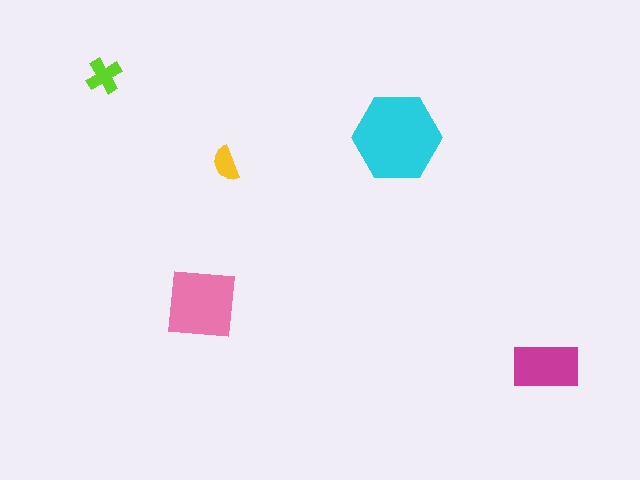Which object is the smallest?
The yellow semicircle.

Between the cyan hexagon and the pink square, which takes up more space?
The cyan hexagon.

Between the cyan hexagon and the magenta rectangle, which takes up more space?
The cyan hexagon.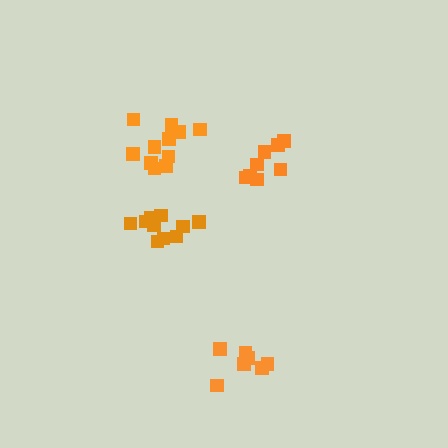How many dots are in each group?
Group 1: 7 dots, Group 2: 8 dots, Group 3: 10 dots, Group 4: 11 dots (36 total).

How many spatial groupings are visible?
There are 4 spatial groupings.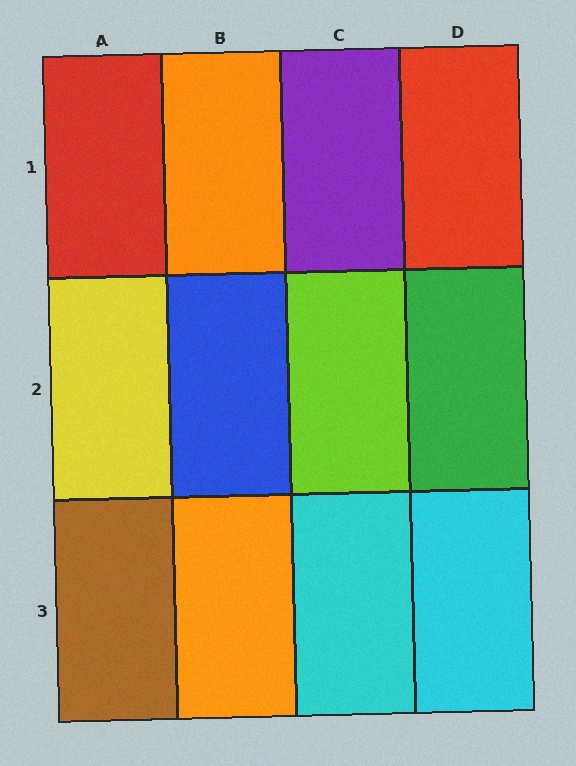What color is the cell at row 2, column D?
Green.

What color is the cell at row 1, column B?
Orange.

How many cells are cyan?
2 cells are cyan.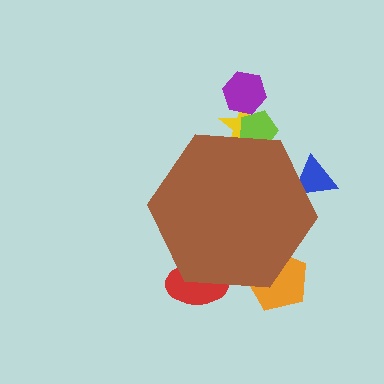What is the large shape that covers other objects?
A brown hexagon.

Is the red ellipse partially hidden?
Yes, the red ellipse is partially hidden behind the brown hexagon.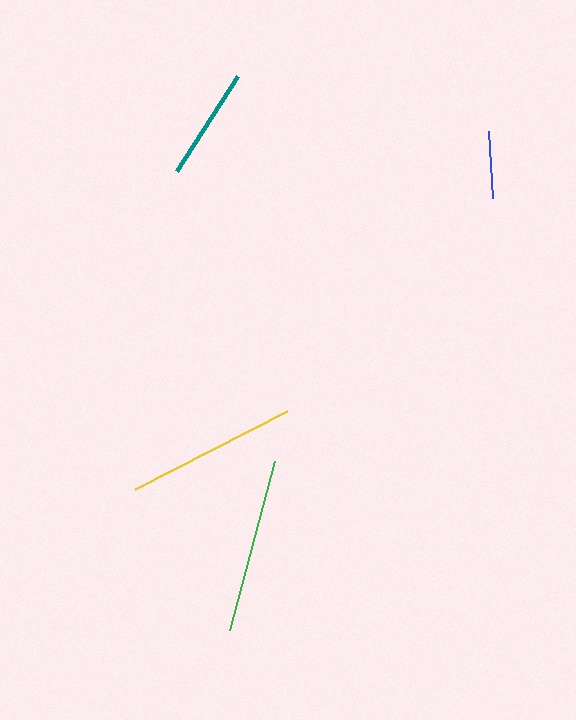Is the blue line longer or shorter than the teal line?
The teal line is longer than the blue line.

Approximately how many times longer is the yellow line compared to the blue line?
The yellow line is approximately 2.6 times the length of the blue line.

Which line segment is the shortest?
The blue line is the shortest at approximately 66 pixels.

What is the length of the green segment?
The green segment is approximately 174 pixels long.